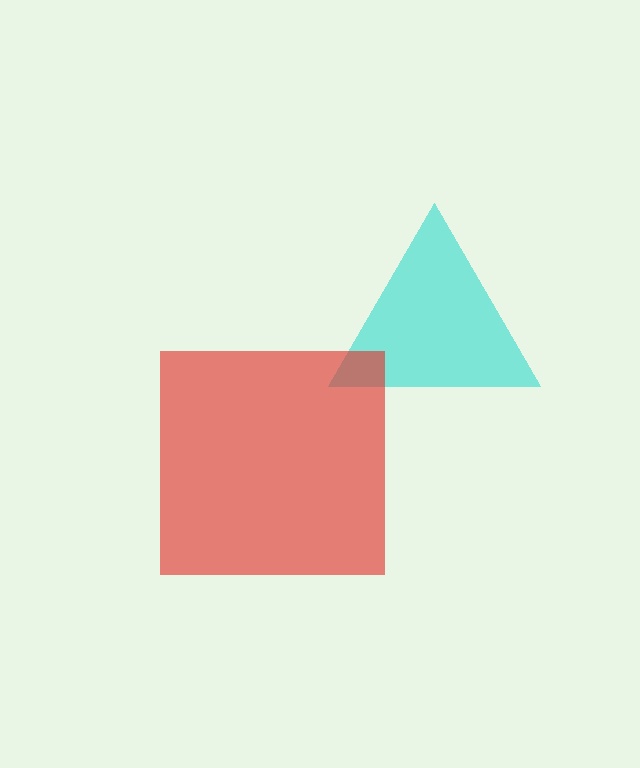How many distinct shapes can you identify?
There are 2 distinct shapes: a cyan triangle, a red square.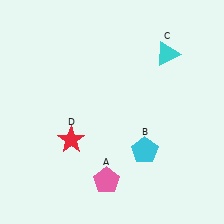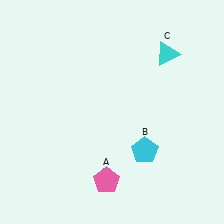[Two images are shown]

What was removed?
The red star (D) was removed in Image 2.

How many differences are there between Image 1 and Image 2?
There is 1 difference between the two images.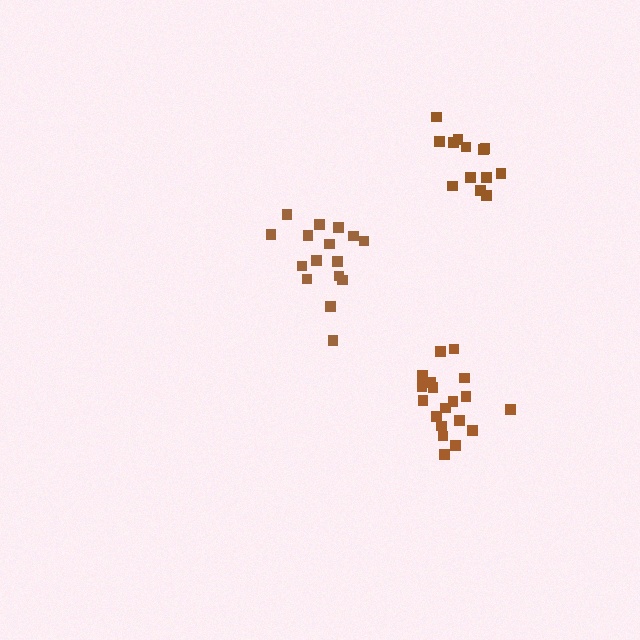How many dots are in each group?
Group 1: 19 dots, Group 2: 16 dots, Group 3: 13 dots (48 total).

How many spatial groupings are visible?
There are 3 spatial groupings.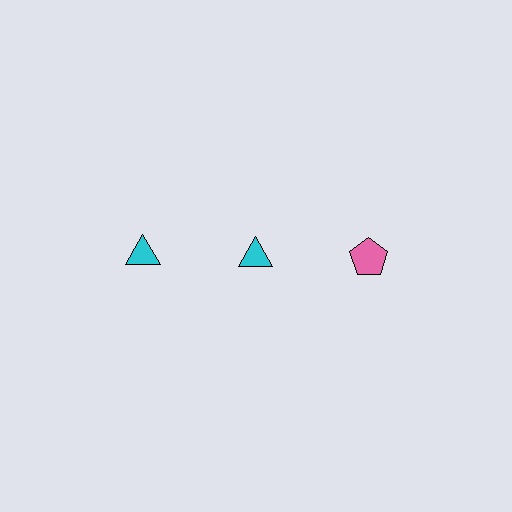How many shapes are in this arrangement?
There are 3 shapes arranged in a grid pattern.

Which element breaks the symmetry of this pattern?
The pink pentagon in the top row, center column breaks the symmetry. All other shapes are cyan triangles.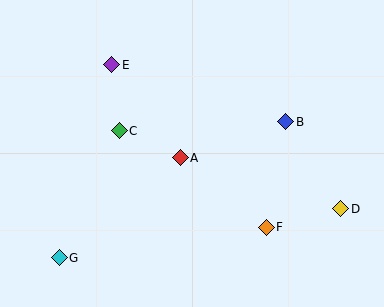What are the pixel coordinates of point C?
Point C is at (119, 131).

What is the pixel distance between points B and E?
The distance between B and E is 183 pixels.